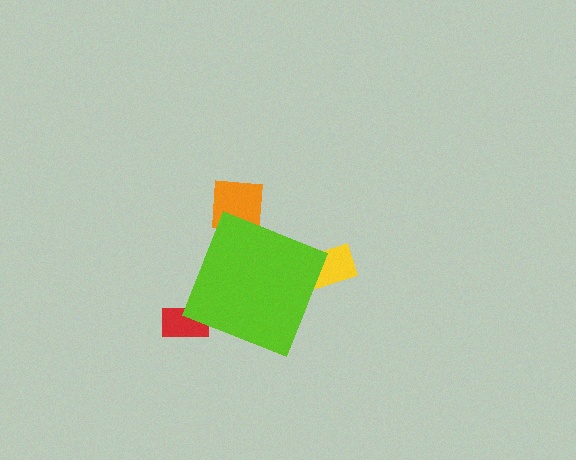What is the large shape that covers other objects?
A lime diamond.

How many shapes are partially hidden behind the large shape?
3 shapes are partially hidden.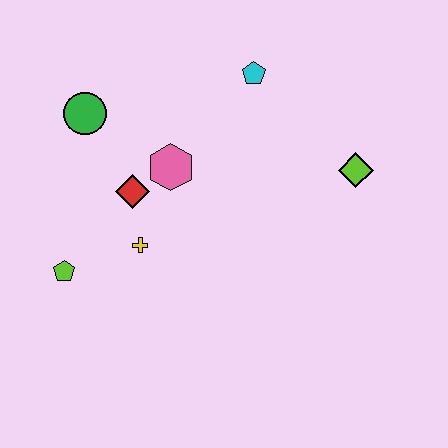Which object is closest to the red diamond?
The pink hexagon is closest to the red diamond.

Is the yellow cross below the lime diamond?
Yes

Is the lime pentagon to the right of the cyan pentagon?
No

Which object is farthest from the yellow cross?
The lime diamond is farthest from the yellow cross.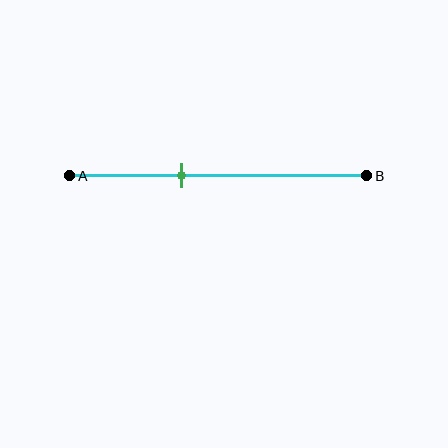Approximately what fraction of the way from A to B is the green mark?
The green mark is approximately 40% of the way from A to B.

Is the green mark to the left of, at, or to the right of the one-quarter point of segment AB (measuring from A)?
The green mark is to the right of the one-quarter point of segment AB.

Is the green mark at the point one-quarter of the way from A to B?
No, the mark is at about 40% from A, not at the 25% one-quarter point.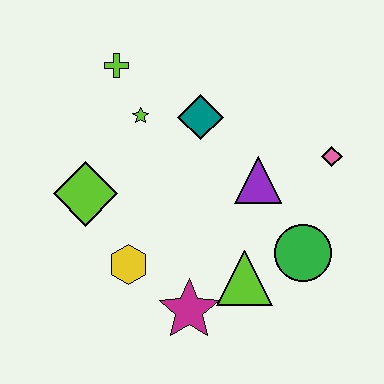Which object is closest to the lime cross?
The lime star is closest to the lime cross.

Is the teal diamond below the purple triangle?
No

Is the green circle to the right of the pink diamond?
No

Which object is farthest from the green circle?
The lime cross is farthest from the green circle.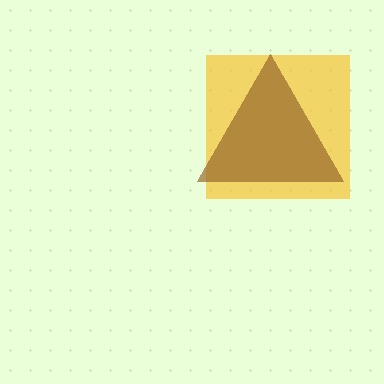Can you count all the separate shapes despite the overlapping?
Yes, there are 2 separate shapes.